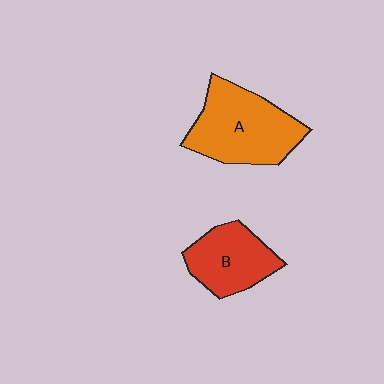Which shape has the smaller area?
Shape B (red).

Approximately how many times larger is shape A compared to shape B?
Approximately 1.5 times.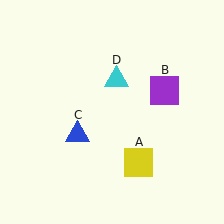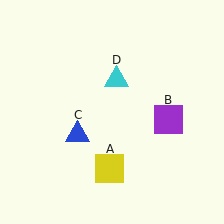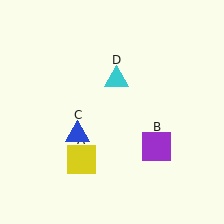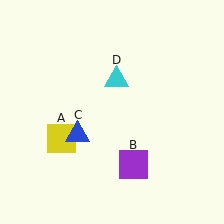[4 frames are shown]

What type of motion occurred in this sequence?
The yellow square (object A), purple square (object B) rotated clockwise around the center of the scene.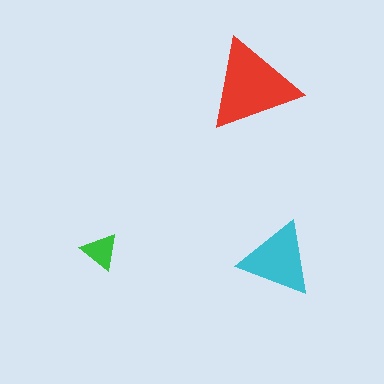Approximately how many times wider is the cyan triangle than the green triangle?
About 2 times wider.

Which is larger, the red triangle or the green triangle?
The red one.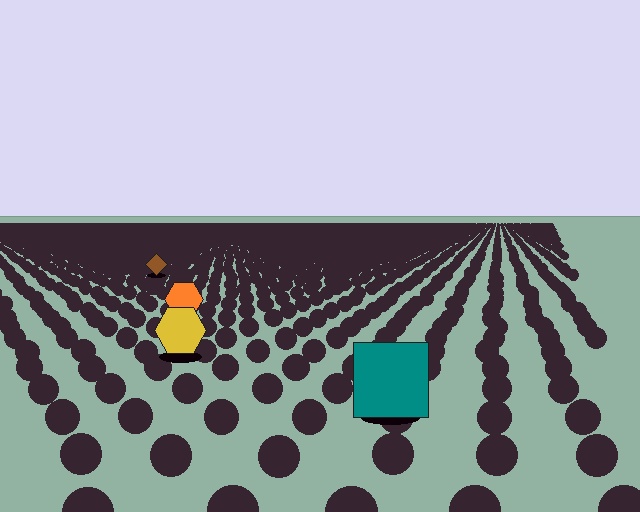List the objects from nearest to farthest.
From nearest to farthest: the teal square, the yellow hexagon, the orange hexagon, the brown diamond.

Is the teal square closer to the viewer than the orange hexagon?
Yes. The teal square is closer — you can tell from the texture gradient: the ground texture is coarser near it.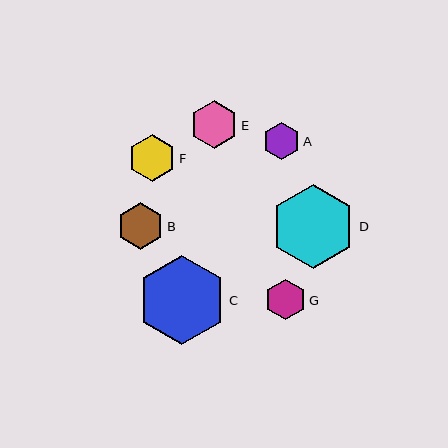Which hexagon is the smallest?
Hexagon A is the smallest with a size of approximately 37 pixels.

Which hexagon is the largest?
Hexagon C is the largest with a size of approximately 89 pixels.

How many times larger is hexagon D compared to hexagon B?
Hexagon D is approximately 1.8 times the size of hexagon B.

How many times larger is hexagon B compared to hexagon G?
Hexagon B is approximately 1.2 times the size of hexagon G.